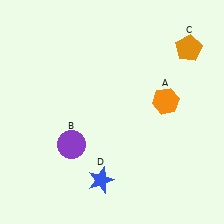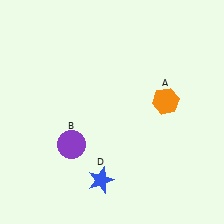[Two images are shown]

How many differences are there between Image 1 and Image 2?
There is 1 difference between the two images.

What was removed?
The orange pentagon (C) was removed in Image 2.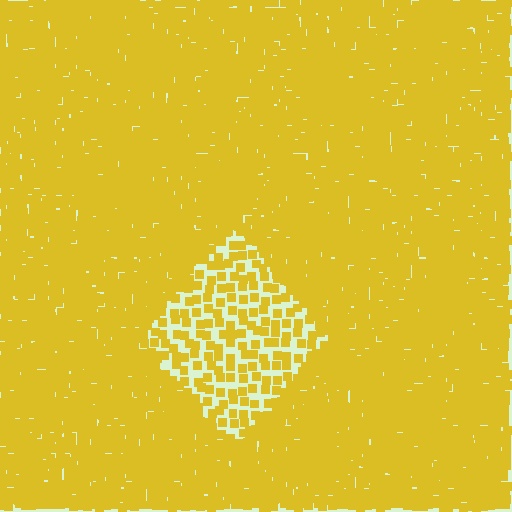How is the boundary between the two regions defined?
The boundary is defined by a change in element density (approximately 2.6x ratio). All elements are the same color, size, and shape.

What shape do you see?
I see a diamond.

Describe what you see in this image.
The image contains small yellow elements arranged at two different densities. A diamond-shaped region is visible where the elements are less densely packed than the surrounding area.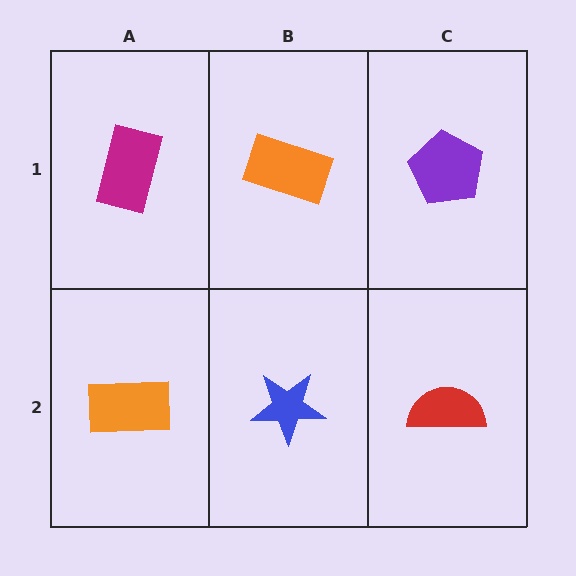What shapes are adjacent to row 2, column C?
A purple pentagon (row 1, column C), a blue star (row 2, column B).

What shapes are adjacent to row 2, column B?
An orange rectangle (row 1, column B), an orange rectangle (row 2, column A), a red semicircle (row 2, column C).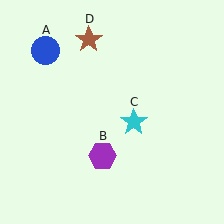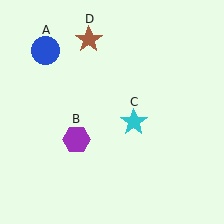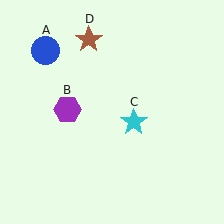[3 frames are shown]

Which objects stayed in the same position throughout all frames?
Blue circle (object A) and cyan star (object C) and brown star (object D) remained stationary.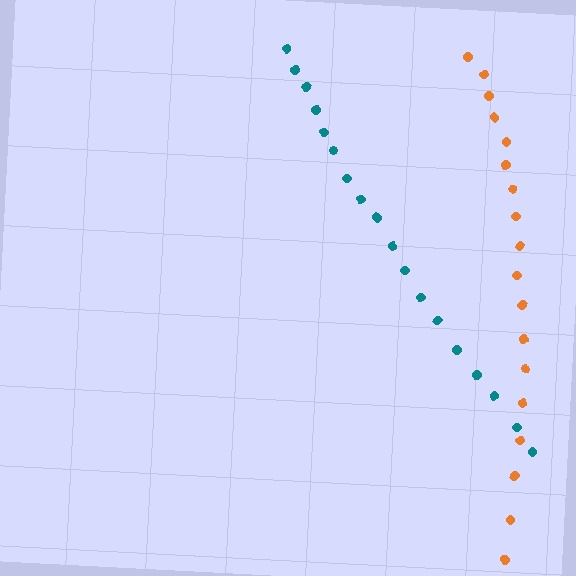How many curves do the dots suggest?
There are 2 distinct paths.